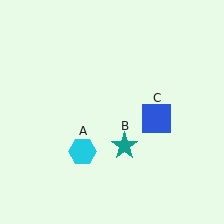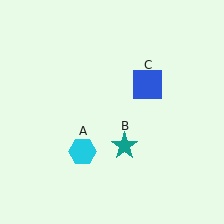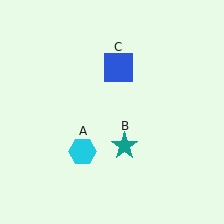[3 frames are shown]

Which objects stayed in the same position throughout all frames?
Cyan hexagon (object A) and teal star (object B) remained stationary.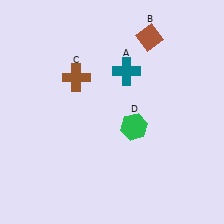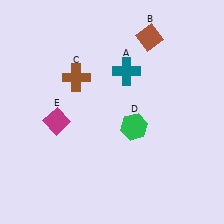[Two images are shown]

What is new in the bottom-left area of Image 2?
A magenta diamond (E) was added in the bottom-left area of Image 2.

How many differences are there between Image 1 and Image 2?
There is 1 difference between the two images.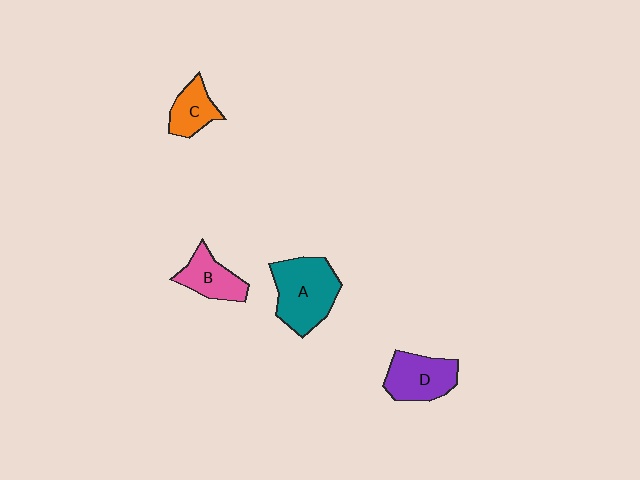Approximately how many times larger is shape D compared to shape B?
Approximately 1.3 times.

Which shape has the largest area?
Shape A (teal).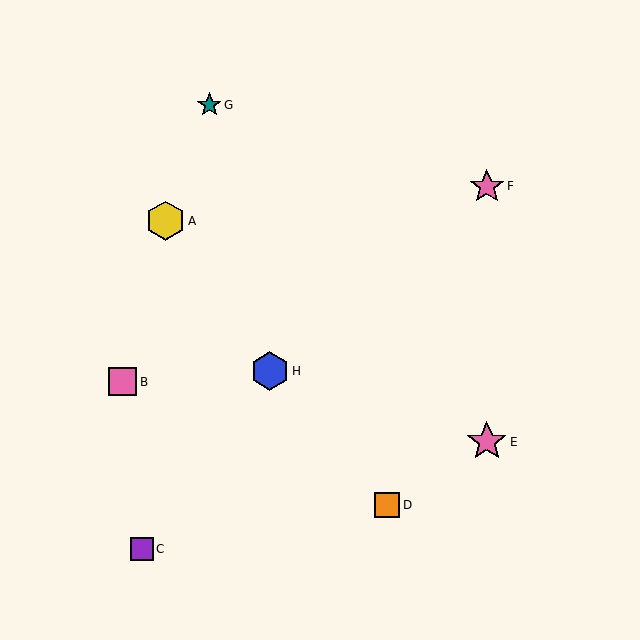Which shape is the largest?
The pink star (labeled E) is the largest.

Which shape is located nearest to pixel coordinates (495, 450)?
The pink star (labeled E) at (487, 442) is nearest to that location.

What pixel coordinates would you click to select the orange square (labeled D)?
Click at (387, 505) to select the orange square D.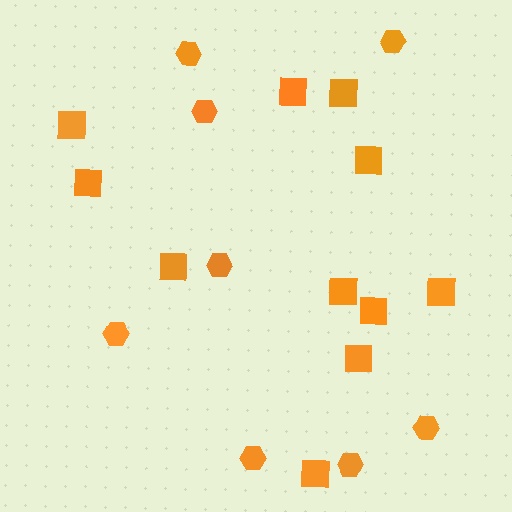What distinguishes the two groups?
There are 2 groups: one group of squares (11) and one group of hexagons (8).